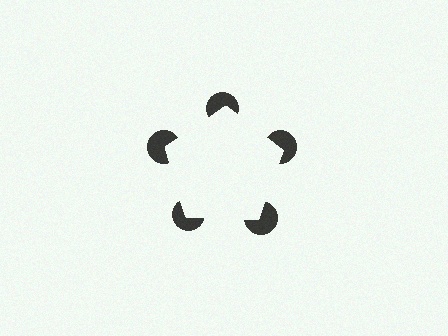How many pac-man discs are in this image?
There are 5 — one at each vertex of the illusory pentagon.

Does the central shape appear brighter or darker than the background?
It typically appears slightly brighter than the background, even though no actual brightness change is drawn.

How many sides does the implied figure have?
5 sides.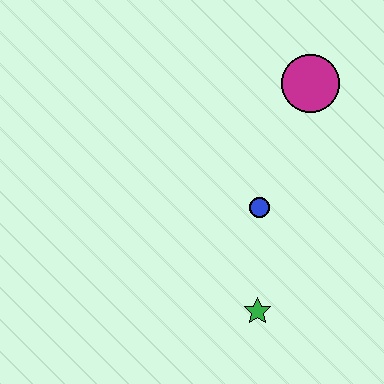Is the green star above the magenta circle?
No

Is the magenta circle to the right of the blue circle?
Yes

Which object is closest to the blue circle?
The green star is closest to the blue circle.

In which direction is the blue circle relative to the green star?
The blue circle is above the green star.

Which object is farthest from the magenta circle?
The green star is farthest from the magenta circle.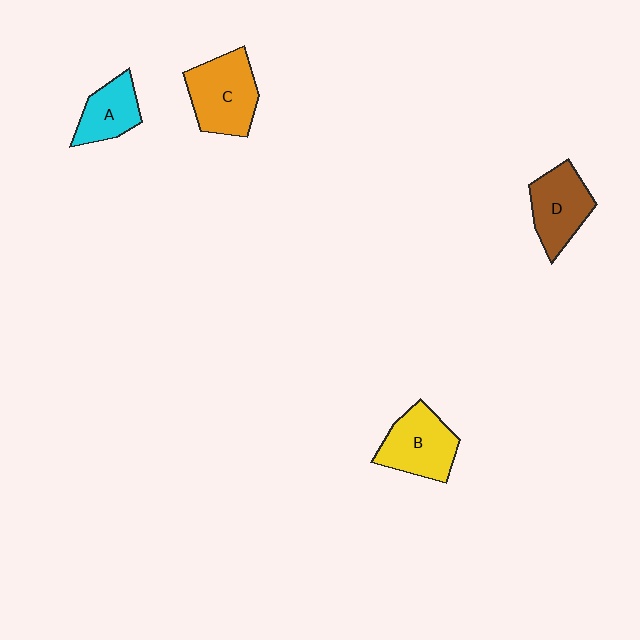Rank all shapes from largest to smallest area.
From largest to smallest: C (orange), B (yellow), D (brown), A (cyan).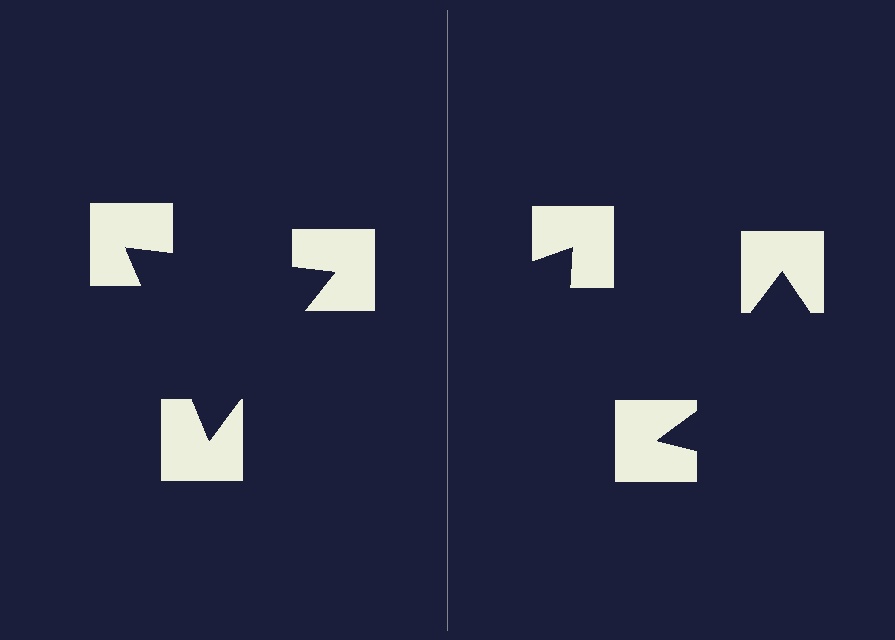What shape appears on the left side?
An illusory triangle.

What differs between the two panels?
The notched squares are positioned identically on both sides; only the wedge orientations differ. On the left they align to a triangle; on the right they are misaligned.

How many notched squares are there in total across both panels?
6 — 3 on each side.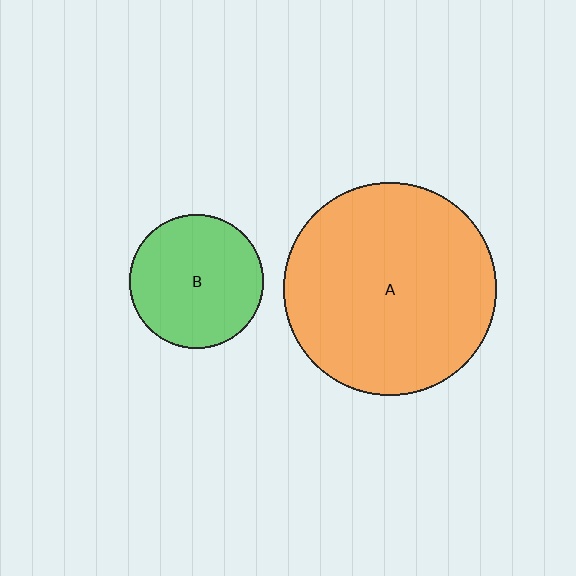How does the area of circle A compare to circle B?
Approximately 2.5 times.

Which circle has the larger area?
Circle A (orange).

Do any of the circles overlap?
No, none of the circles overlap.